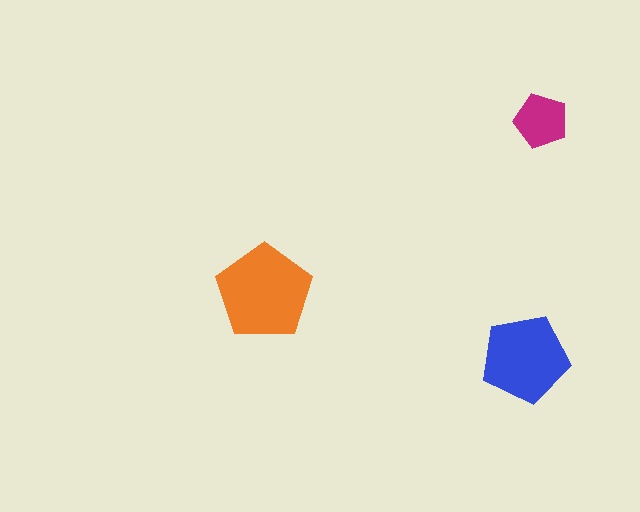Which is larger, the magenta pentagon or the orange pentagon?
The orange one.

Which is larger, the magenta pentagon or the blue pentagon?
The blue one.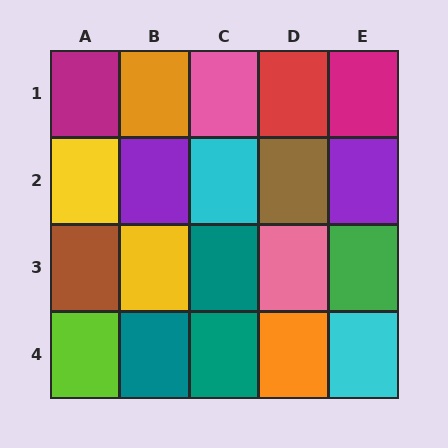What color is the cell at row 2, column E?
Purple.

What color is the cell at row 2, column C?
Cyan.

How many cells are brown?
2 cells are brown.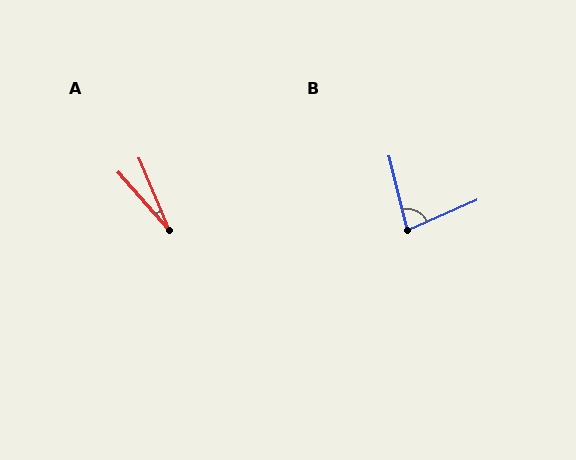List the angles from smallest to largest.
A (18°), B (80°).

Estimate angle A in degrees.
Approximately 18 degrees.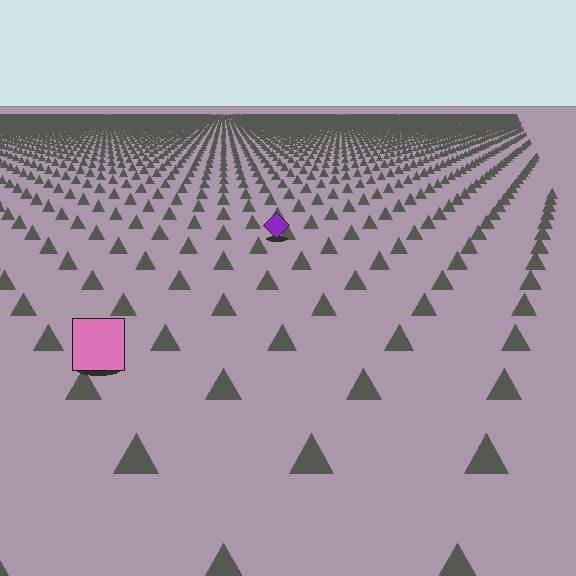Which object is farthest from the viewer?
The purple diamond is farthest from the viewer. It appears smaller and the ground texture around it is denser.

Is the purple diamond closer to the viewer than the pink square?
No. The pink square is closer — you can tell from the texture gradient: the ground texture is coarser near it.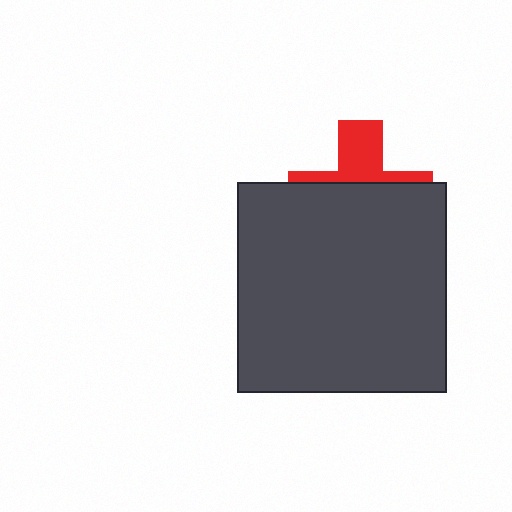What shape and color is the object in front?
The object in front is a dark gray square.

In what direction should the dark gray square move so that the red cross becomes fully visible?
The dark gray square should move down. That is the shortest direction to clear the overlap and leave the red cross fully visible.